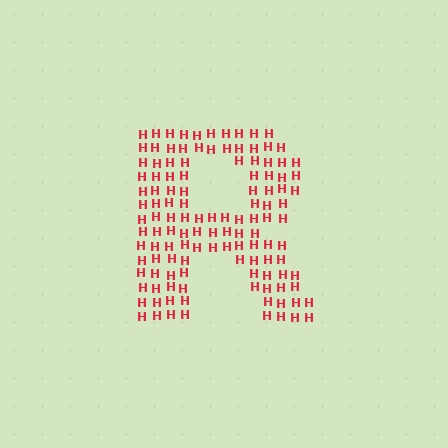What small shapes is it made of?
It is made of small letter H's.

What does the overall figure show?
The overall figure shows the letter R.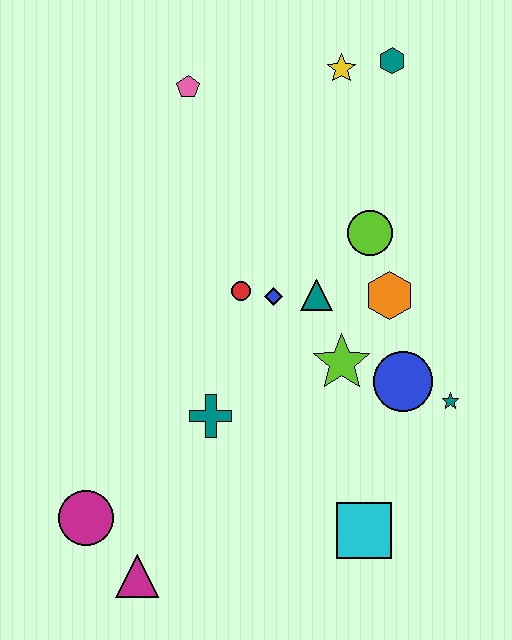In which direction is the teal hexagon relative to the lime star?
The teal hexagon is above the lime star.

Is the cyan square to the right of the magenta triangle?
Yes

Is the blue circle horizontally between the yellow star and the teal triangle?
No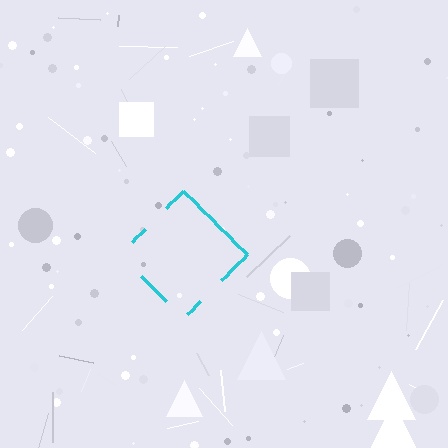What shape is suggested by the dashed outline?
The dashed outline suggests a diamond.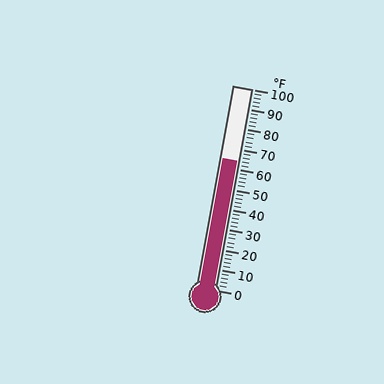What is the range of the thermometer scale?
The thermometer scale ranges from 0°F to 100°F.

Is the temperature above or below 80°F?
The temperature is below 80°F.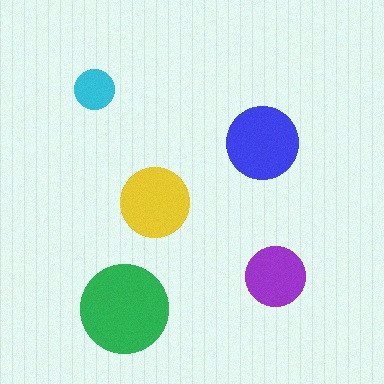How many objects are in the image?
There are 5 objects in the image.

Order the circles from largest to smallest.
the green one, the blue one, the yellow one, the purple one, the cyan one.